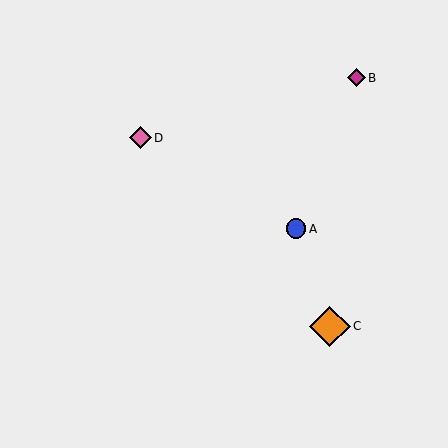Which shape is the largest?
The orange diamond (labeled C) is the largest.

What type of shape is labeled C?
Shape C is an orange diamond.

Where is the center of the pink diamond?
The center of the pink diamond is at (140, 138).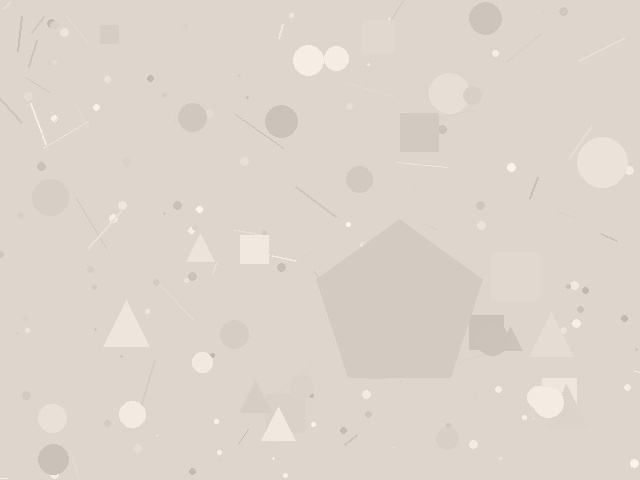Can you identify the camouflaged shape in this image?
The camouflaged shape is a pentagon.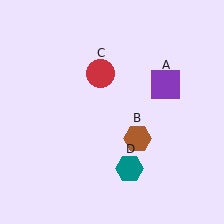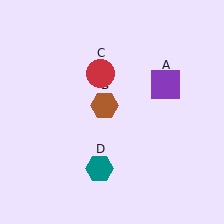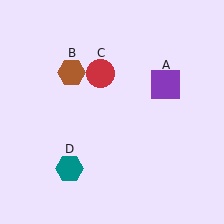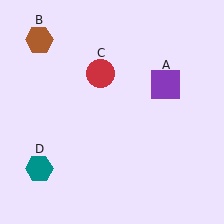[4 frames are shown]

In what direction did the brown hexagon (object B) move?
The brown hexagon (object B) moved up and to the left.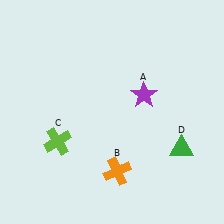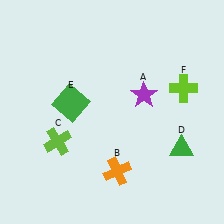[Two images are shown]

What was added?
A green square (E), a lime cross (F) were added in Image 2.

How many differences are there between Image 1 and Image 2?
There are 2 differences between the two images.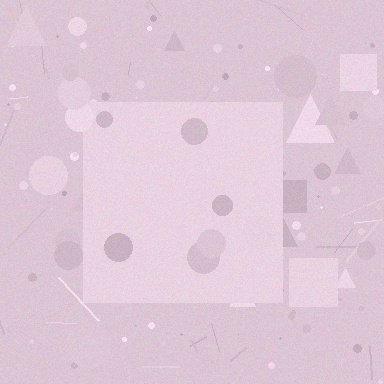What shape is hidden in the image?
A square is hidden in the image.